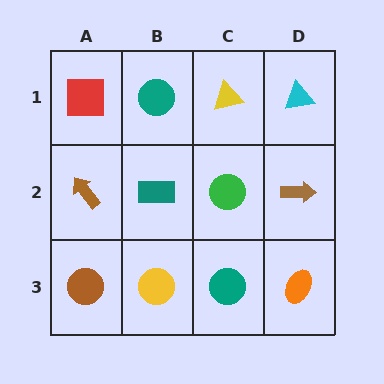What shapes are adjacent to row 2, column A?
A red square (row 1, column A), a brown circle (row 3, column A), a teal rectangle (row 2, column B).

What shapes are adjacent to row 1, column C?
A green circle (row 2, column C), a teal circle (row 1, column B), a cyan triangle (row 1, column D).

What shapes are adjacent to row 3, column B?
A teal rectangle (row 2, column B), a brown circle (row 3, column A), a teal circle (row 3, column C).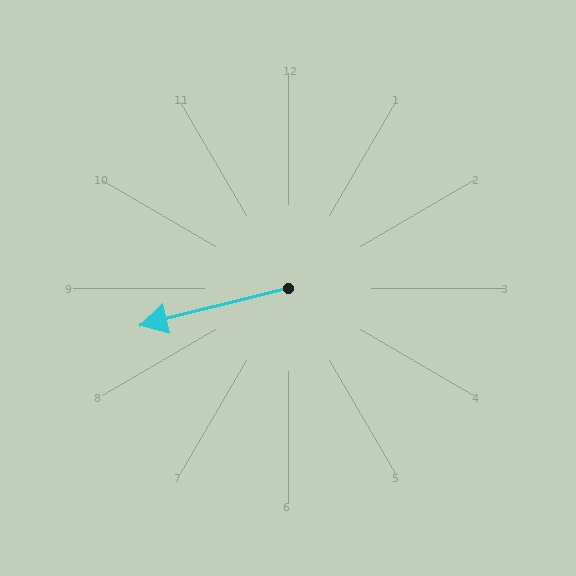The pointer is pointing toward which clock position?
Roughly 9 o'clock.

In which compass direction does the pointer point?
West.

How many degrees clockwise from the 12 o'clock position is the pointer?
Approximately 256 degrees.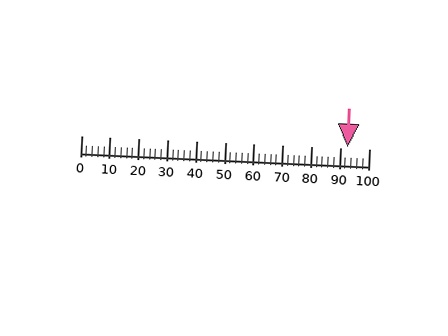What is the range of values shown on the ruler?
The ruler shows values from 0 to 100.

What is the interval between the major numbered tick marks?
The major tick marks are spaced 10 units apart.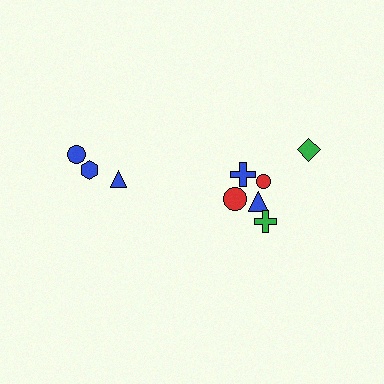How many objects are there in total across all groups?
There are 9 objects.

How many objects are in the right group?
There are 6 objects.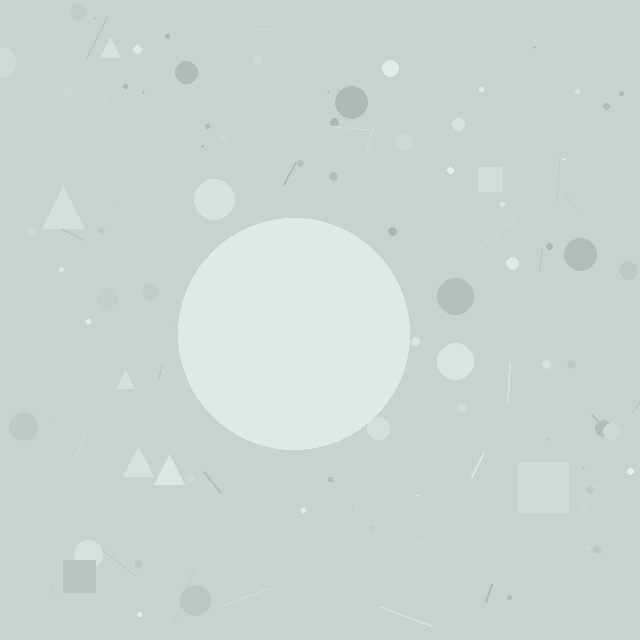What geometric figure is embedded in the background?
A circle is embedded in the background.